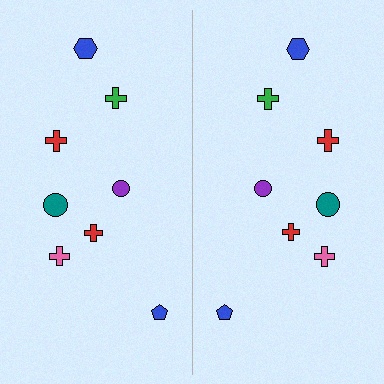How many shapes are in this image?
There are 16 shapes in this image.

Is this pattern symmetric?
Yes, this pattern has bilateral (reflection) symmetry.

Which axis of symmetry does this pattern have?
The pattern has a vertical axis of symmetry running through the center of the image.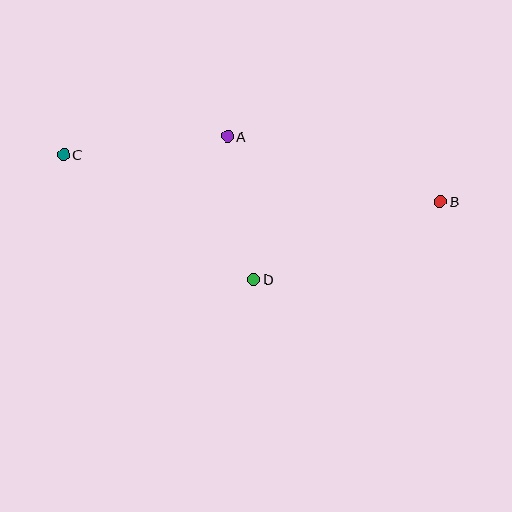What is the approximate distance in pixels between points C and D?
The distance between C and D is approximately 227 pixels.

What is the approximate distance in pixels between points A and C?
The distance between A and C is approximately 165 pixels.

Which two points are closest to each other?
Points A and D are closest to each other.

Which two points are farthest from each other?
Points B and C are farthest from each other.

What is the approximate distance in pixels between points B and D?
The distance between B and D is approximately 202 pixels.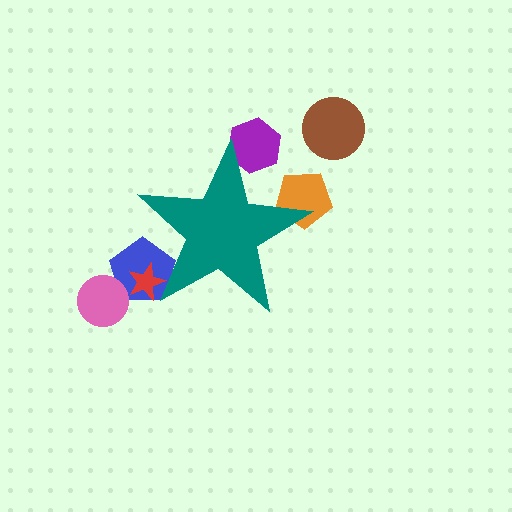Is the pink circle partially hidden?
No, the pink circle is fully visible.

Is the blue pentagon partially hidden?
Yes, the blue pentagon is partially hidden behind the teal star.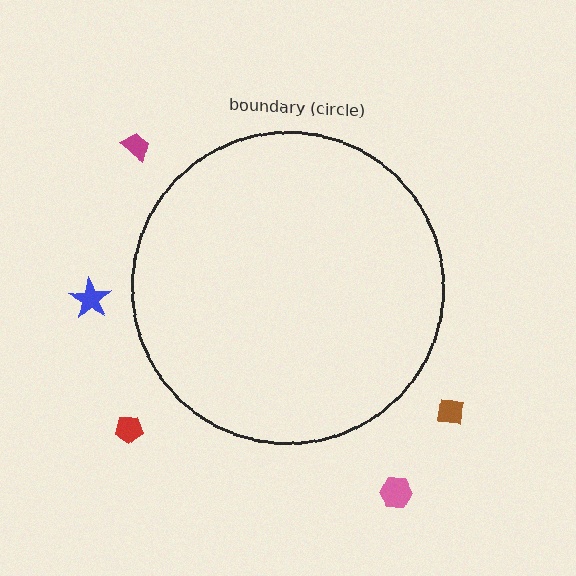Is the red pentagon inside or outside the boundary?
Outside.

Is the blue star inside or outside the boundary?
Outside.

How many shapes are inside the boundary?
0 inside, 5 outside.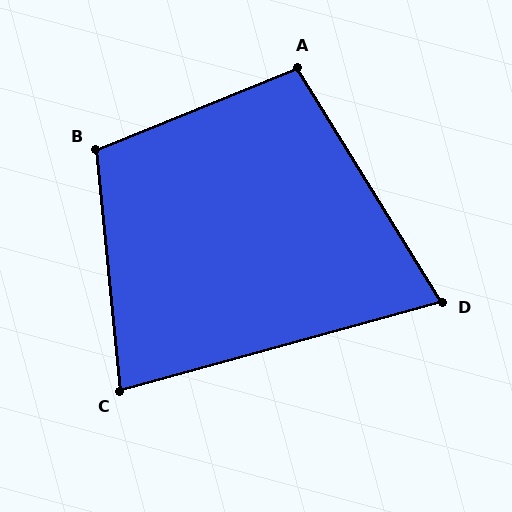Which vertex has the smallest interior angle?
D, at approximately 74 degrees.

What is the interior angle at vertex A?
Approximately 100 degrees (obtuse).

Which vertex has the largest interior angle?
B, at approximately 106 degrees.